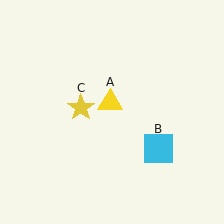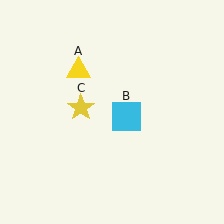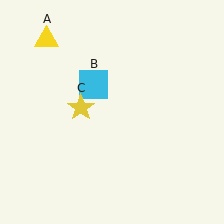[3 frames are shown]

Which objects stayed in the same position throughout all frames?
Yellow star (object C) remained stationary.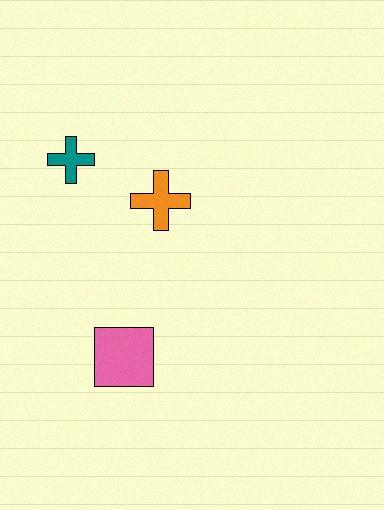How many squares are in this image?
There is 1 square.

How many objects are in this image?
There are 3 objects.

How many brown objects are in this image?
There are no brown objects.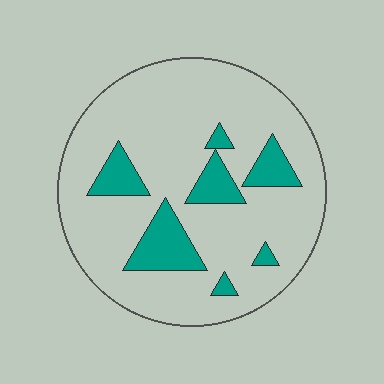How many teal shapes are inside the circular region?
7.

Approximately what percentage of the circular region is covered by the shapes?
Approximately 15%.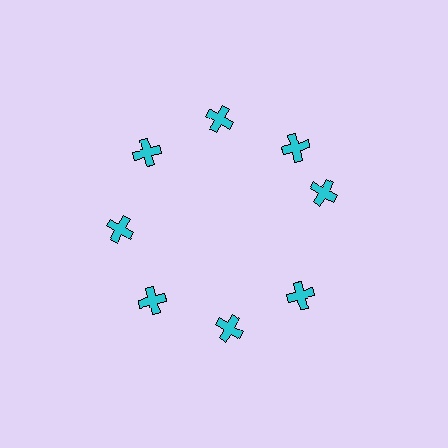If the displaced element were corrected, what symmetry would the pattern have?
It would have 8-fold rotational symmetry — the pattern would map onto itself every 45 degrees.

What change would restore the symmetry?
The symmetry would be restored by rotating it back into even spacing with its neighbors so that all 8 crosses sit at equal angles and equal distance from the center.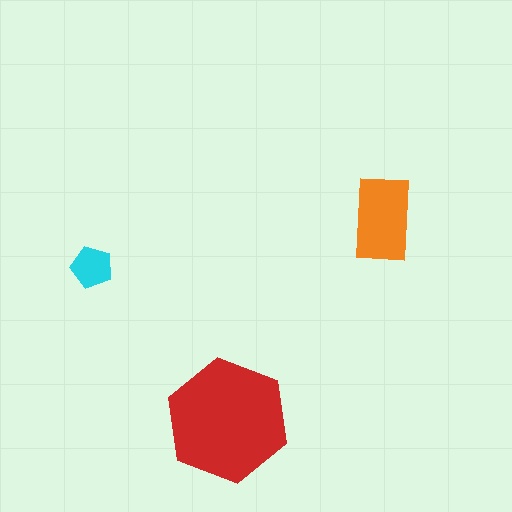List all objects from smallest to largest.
The cyan pentagon, the orange rectangle, the red hexagon.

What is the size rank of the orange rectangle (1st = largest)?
2nd.